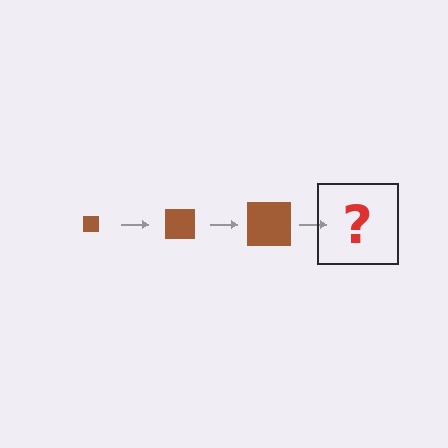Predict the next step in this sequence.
The next step is a brown square, larger than the previous one.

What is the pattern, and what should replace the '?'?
The pattern is that the square gets progressively larger each step. The '?' should be a brown square, larger than the previous one.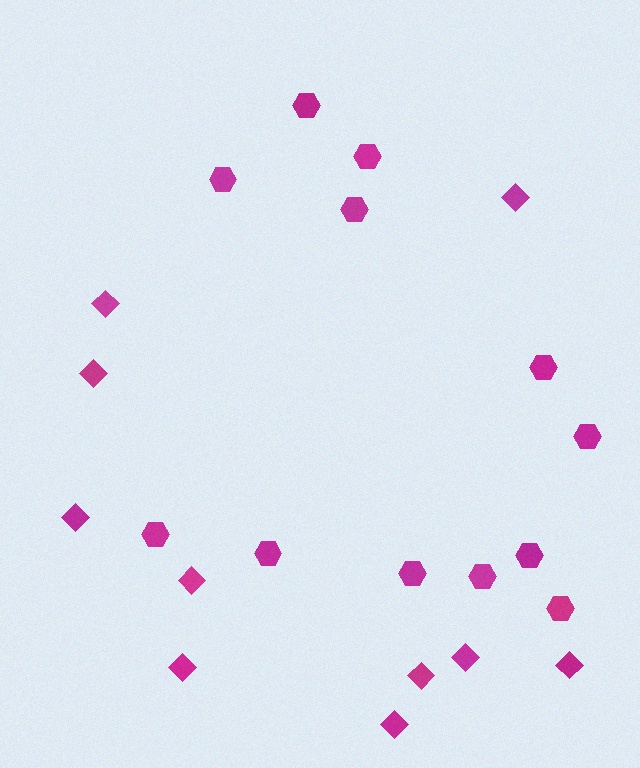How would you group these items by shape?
There are 2 groups: one group of diamonds (10) and one group of hexagons (12).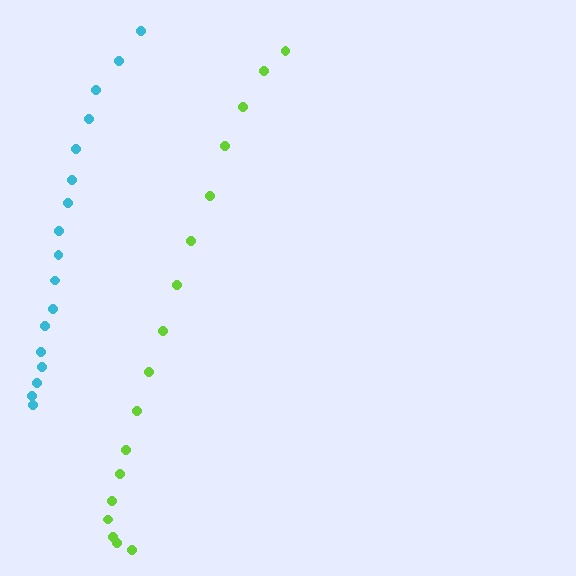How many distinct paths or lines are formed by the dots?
There are 2 distinct paths.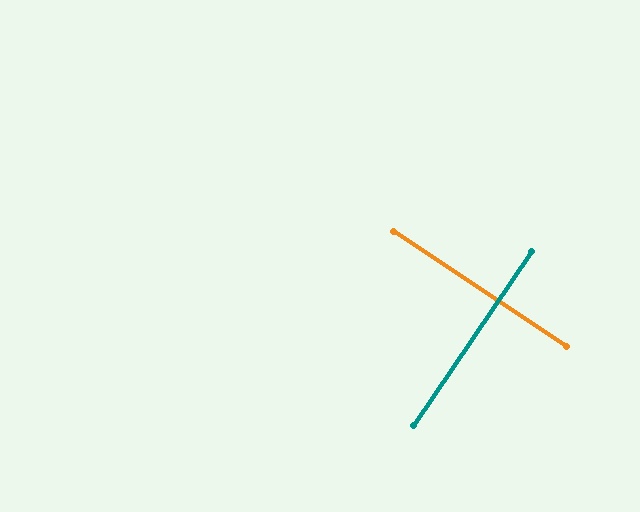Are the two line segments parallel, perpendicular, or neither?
Perpendicular — they meet at approximately 89°.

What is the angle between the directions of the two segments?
Approximately 89 degrees.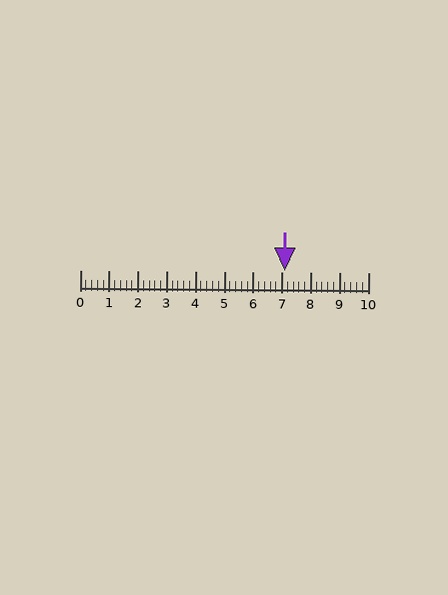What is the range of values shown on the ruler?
The ruler shows values from 0 to 10.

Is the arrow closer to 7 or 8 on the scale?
The arrow is closer to 7.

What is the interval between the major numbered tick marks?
The major tick marks are spaced 1 units apart.